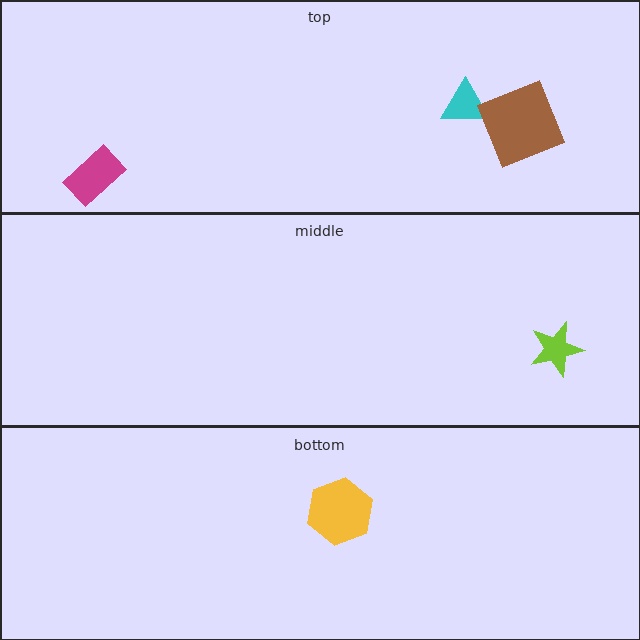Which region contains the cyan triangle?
The top region.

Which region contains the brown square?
The top region.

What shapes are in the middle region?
The lime star.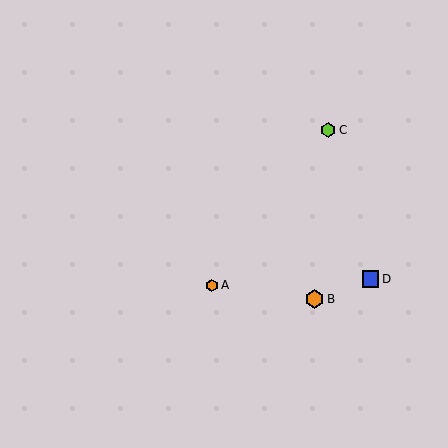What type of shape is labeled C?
Shape C is a lime hexagon.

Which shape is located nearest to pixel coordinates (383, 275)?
The blue square (labeled D) at (371, 279) is nearest to that location.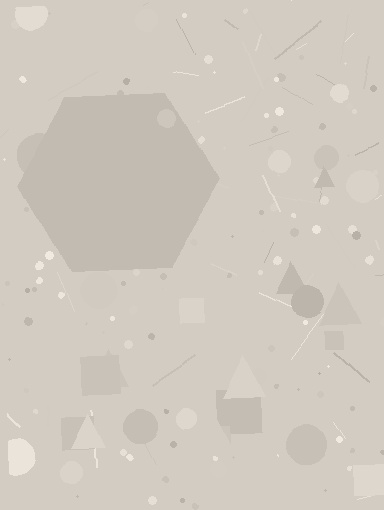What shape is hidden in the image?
A hexagon is hidden in the image.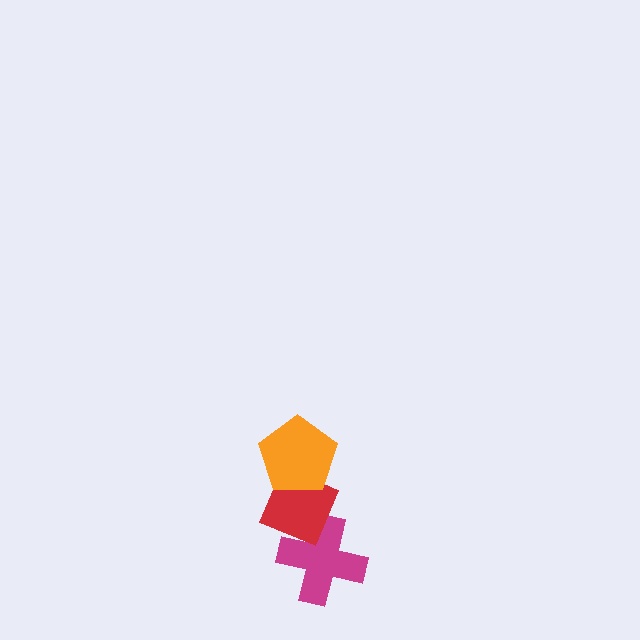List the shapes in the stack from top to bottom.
From top to bottom: the orange pentagon, the red diamond, the magenta cross.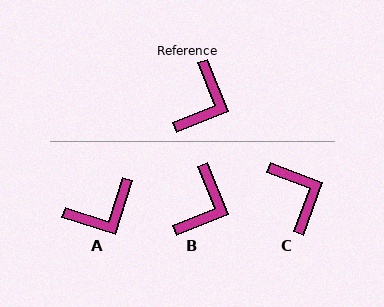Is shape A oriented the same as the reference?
No, it is off by about 39 degrees.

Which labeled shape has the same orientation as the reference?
B.